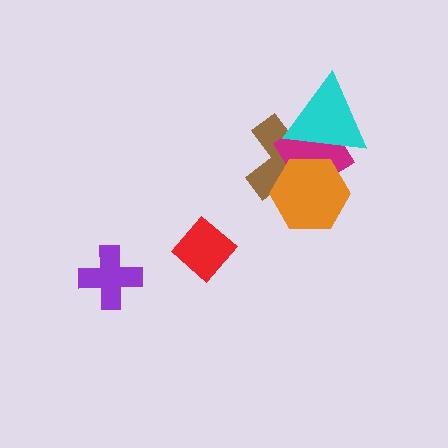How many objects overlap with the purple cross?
0 objects overlap with the purple cross.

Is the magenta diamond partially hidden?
Yes, it is partially covered by another shape.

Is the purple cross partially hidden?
No, no other shape covers it.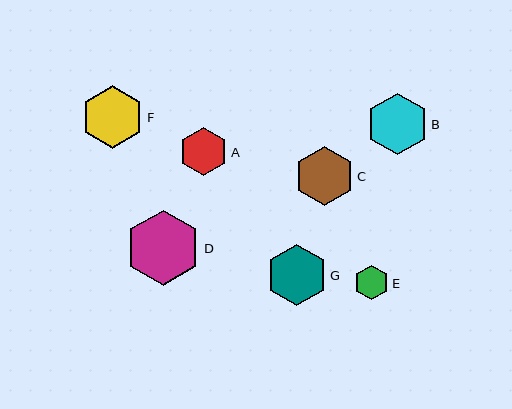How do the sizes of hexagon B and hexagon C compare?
Hexagon B and hexagon C are approximately the same size.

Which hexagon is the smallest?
Hexagon E is the smallest with a size of approximately 35 pixels.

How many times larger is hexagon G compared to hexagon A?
Hexagon G is approximately 1.2 times the size of hexagon A.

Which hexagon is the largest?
Hexagon D is the largest with a size of approximately 75 pixels.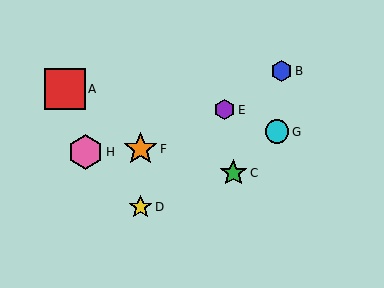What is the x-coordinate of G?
Object G is at x≈277.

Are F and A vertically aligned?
No, F is at x≈141 and A is at x≈65.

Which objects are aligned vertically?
Objects D, F are aligned vertically.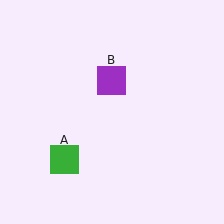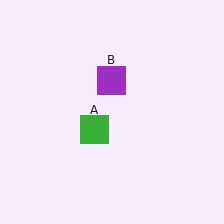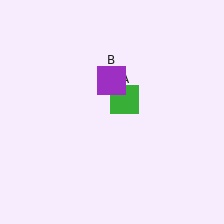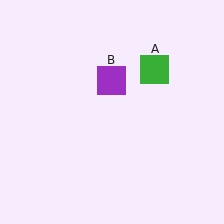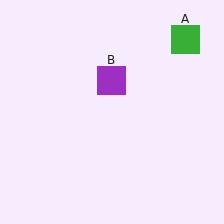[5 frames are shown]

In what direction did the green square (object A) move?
The green square (object A) moved up and to the right.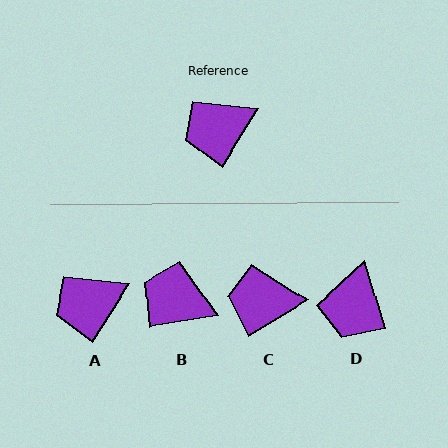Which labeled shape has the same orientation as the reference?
A.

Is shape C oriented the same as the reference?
No, it is off by about 27 degrees.